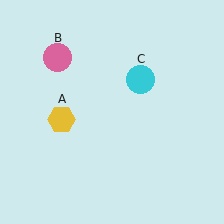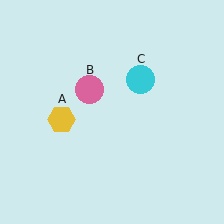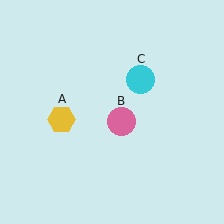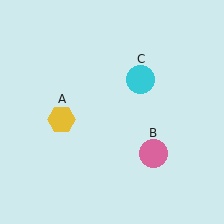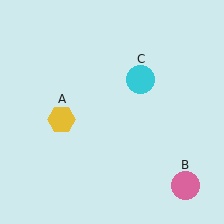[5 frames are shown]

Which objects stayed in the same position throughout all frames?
Yellow hexagon (object A) and cyan circle (object C) remained stationary.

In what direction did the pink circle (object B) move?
The pink circle (object B) moved down and to the right.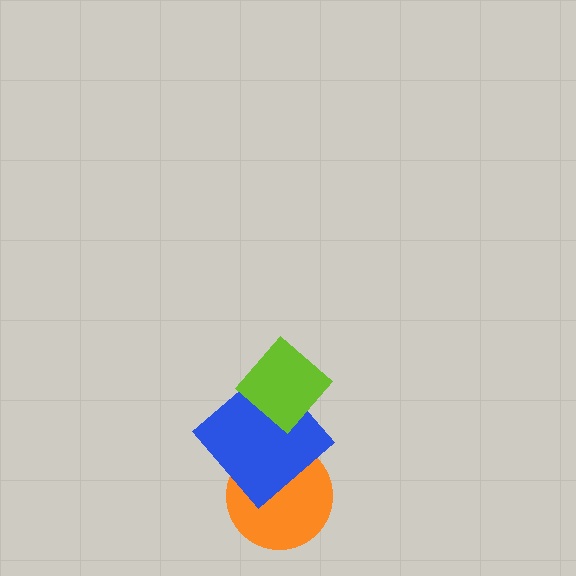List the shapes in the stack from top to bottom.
From top to bottom: the lime diamond, the blue diamond, the orange circle.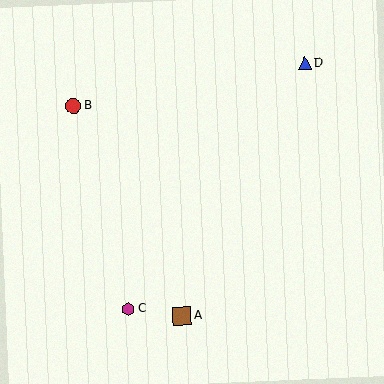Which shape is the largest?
The brown square (labeled A) is the largest.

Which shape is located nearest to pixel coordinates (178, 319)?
The brown square (labeled A) at (182, 316) is nearest to that location.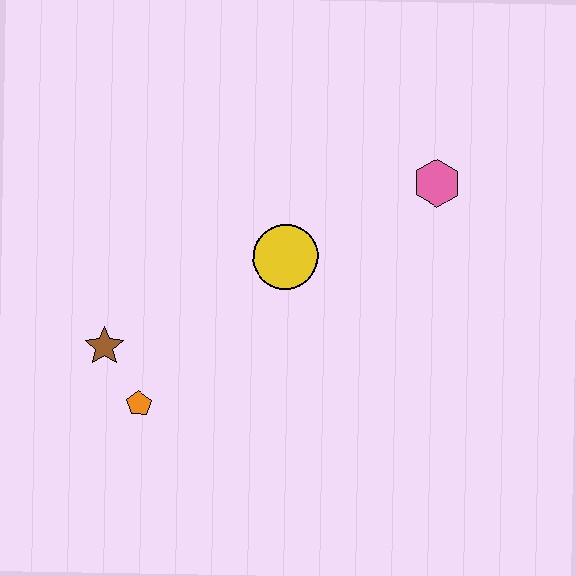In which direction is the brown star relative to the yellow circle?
The brown star is to the left of the yellow circle.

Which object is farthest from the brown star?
The pink hexagon is farthest from the brown star.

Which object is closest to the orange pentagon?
The brown star is closest to the orange pentagon.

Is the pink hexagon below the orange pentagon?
No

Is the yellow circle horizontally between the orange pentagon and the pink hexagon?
Yes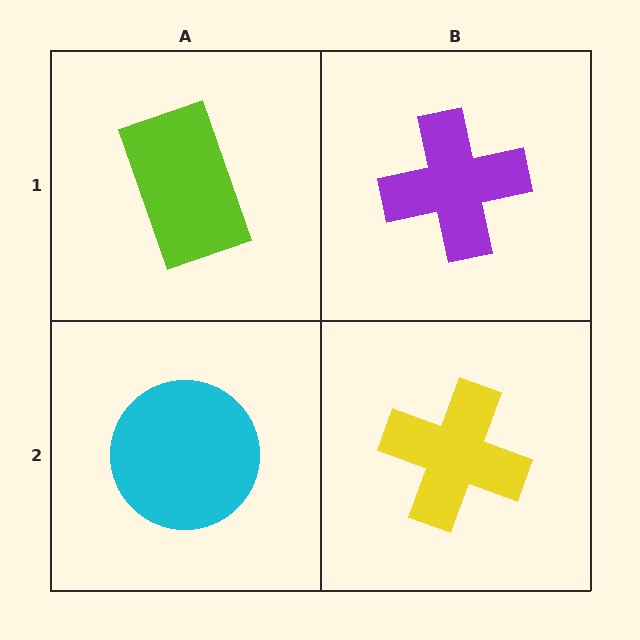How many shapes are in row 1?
2 shapes.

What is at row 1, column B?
A purple cross.